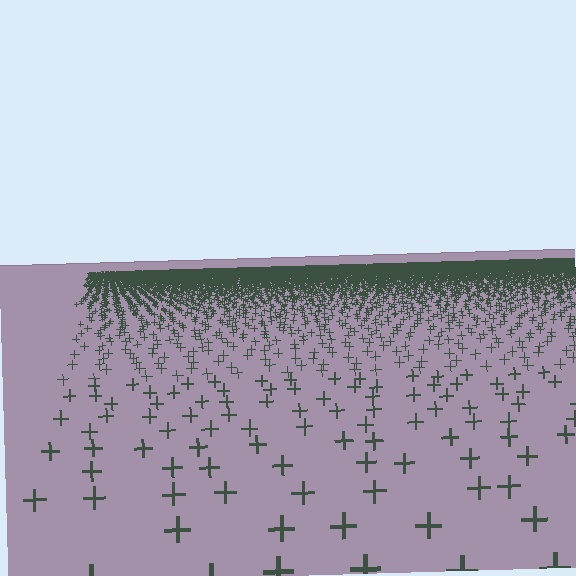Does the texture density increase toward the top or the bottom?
Density increases toward the top.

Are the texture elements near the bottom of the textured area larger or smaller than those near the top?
Larger. Near the bottom, elements are closer to the viewer and appear at a bigger on-screen size.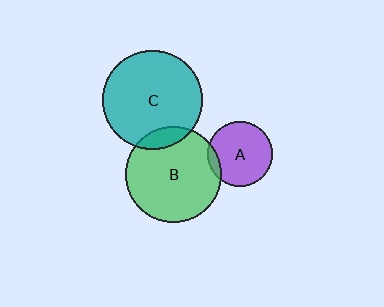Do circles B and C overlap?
Yes.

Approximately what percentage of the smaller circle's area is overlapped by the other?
Approximately 10%.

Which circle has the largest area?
Circle C (teal).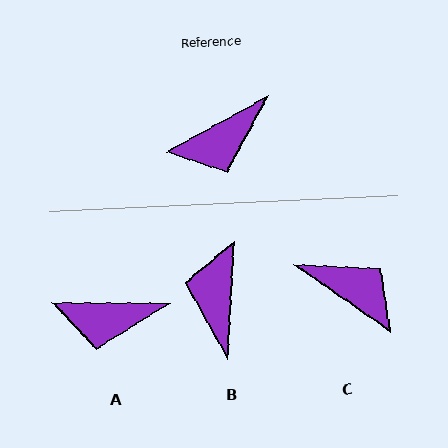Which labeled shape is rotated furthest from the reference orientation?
B, about 122 degrees away.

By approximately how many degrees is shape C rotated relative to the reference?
Approximately 116 degrees counter-clockwise.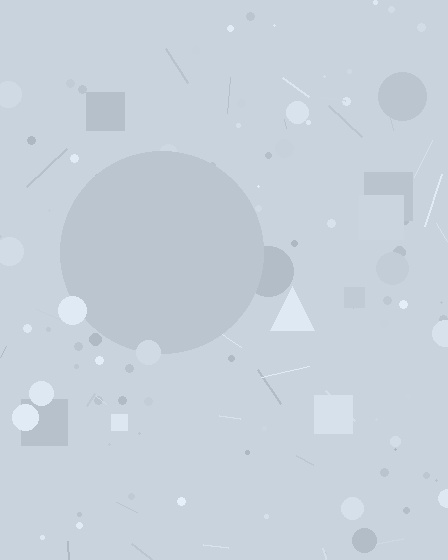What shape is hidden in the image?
A circle is hidden in the image.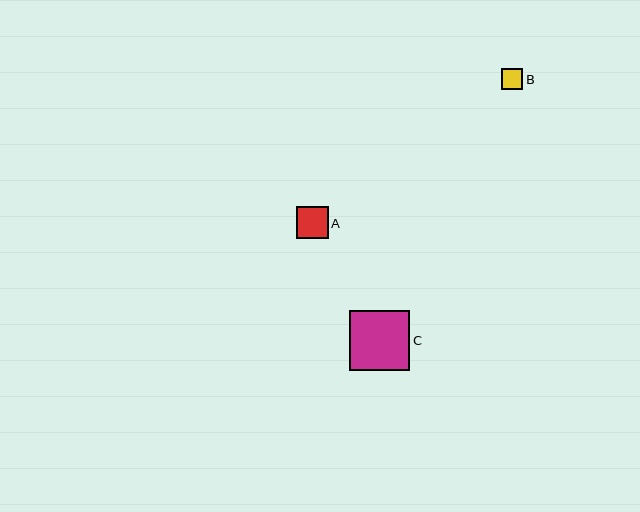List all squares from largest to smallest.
From largest to smallest: C, A, B.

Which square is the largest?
Square C is the largest with a size of approximately 60 pixels.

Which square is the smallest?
Square B is the smallest with a size of approximately 22 pixels.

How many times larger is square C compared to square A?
Square C is approximately 1.9 times the size of square A.